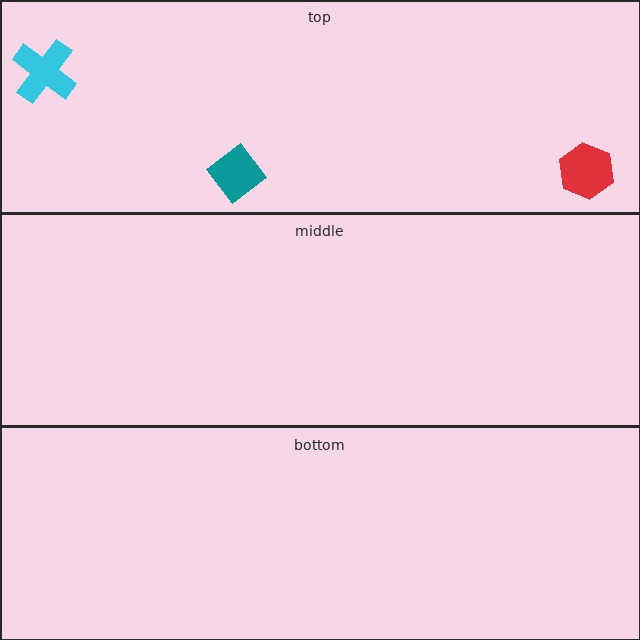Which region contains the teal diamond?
The top region.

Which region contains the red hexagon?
The top region.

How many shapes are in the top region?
3.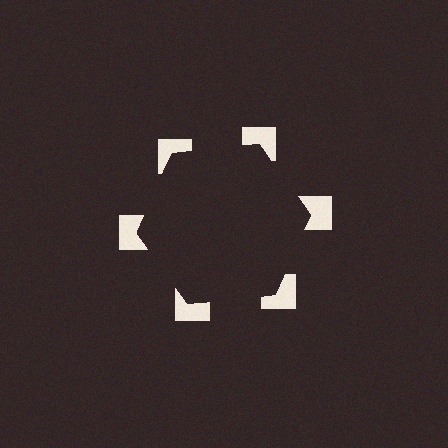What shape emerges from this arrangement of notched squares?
An illusory hexagon — its edges are inferred from the aligned wedge cuts in the notched squares, not physically drawn.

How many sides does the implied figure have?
6 sides.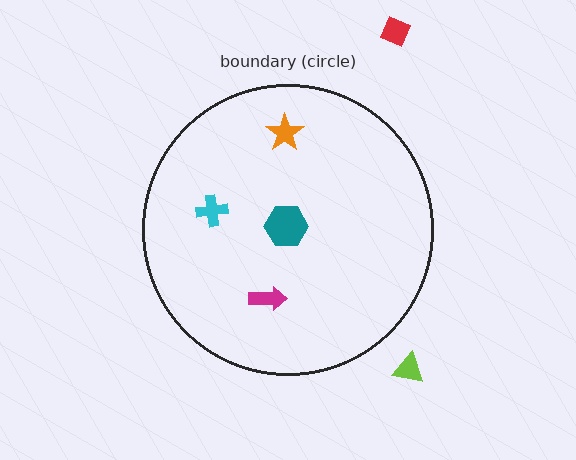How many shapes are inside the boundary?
4 inside, 2 outside.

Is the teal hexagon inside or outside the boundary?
Inside.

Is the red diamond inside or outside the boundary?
Outside.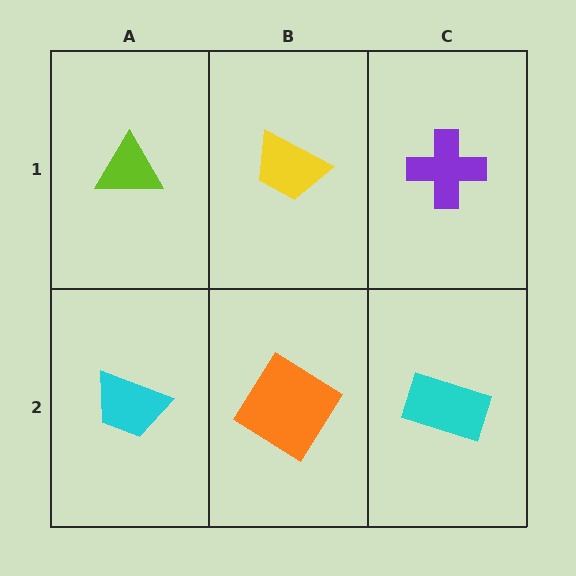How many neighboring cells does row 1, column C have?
2.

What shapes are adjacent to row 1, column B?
An orange diamond (row 2, column B), a lime triangle (row 1, column A), a purple cross (row 1, column C).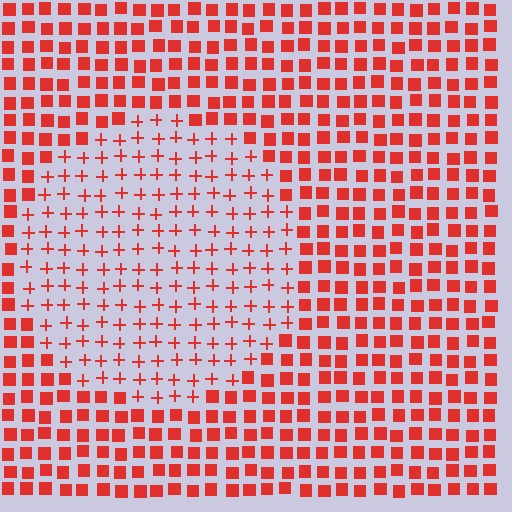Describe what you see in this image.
The image is filled with small red elements arranged in a uniform grid. A circle-shaped region contains plus signs, while the surrounding area contains squares. The boundary is defined purely by the change in element shape.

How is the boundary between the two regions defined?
The boundary is defined by a change in element shape: plus signs inside vs. squares outside. All elements share the same color and spacing.